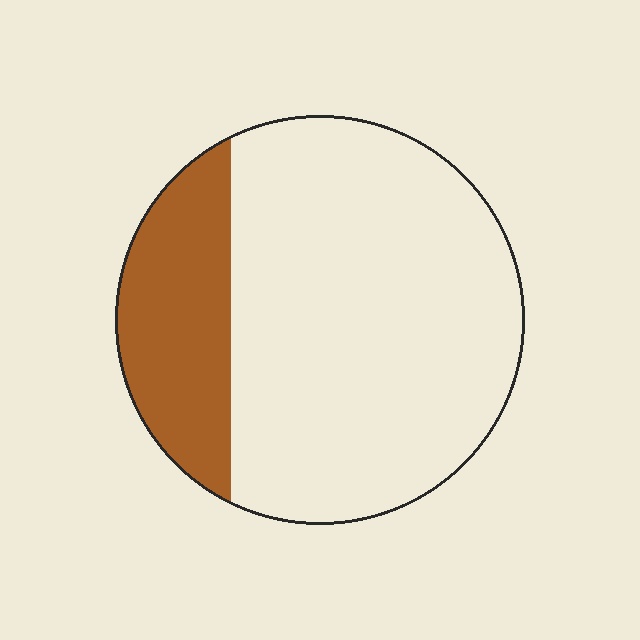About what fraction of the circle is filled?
About one quarter (1/4).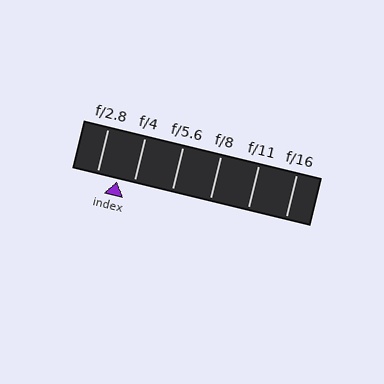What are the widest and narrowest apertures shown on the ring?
The widest aperture shown is f/2.8 and the narrowest is f/16.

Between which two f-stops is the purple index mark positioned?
The index mark is between f/2.8 and f/4.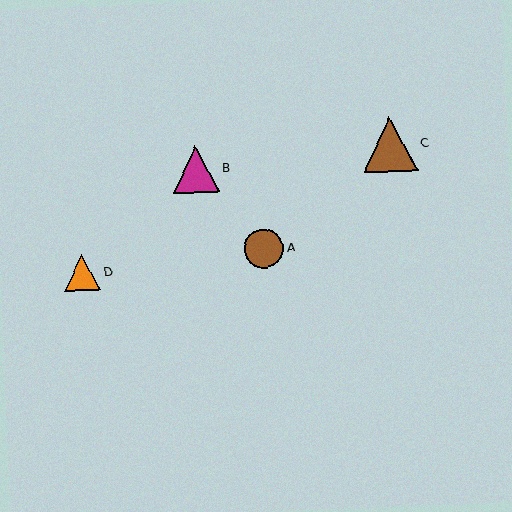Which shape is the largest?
The brown triangle (labeled C) is the largest.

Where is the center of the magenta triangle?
The center of the magenta triangle is at (196, 169).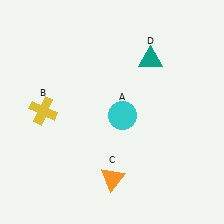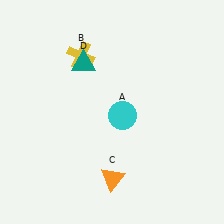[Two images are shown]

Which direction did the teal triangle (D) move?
The teal triangle (D) moved left.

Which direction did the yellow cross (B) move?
The yellow cross (B) moved up.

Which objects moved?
The objects that moved are: the yellow cross (B), the teal triangle (D).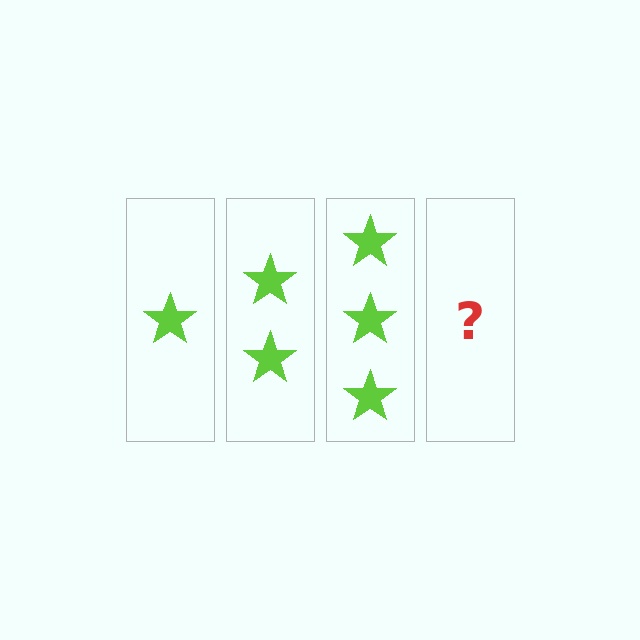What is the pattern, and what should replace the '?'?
The pattern is that each step adds one more star. The '?' should be 4 stars.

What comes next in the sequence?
The next element should be 4 stars.